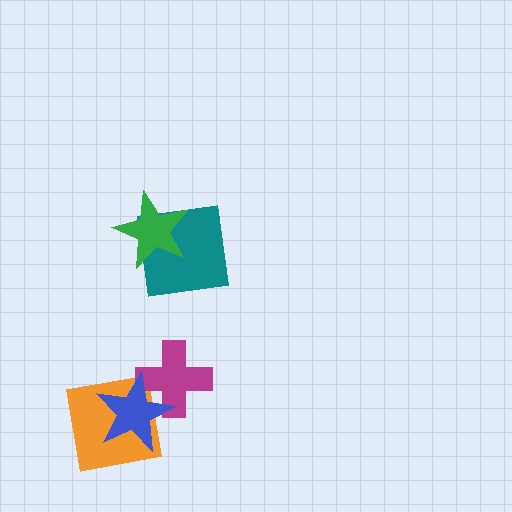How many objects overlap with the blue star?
2 objects overlap with the blue star.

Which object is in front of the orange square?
The blue star is in front of the orange square.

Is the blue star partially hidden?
No, no other shape covers it.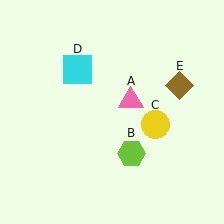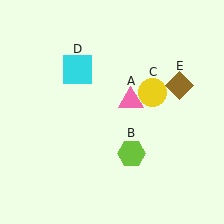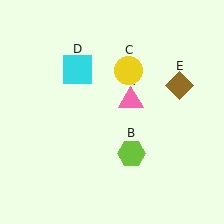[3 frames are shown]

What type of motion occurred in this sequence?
The yellow circle (object C) rotated counterclockwise around the center of the scene.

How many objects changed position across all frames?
1 object changed position: yellow circle (object C).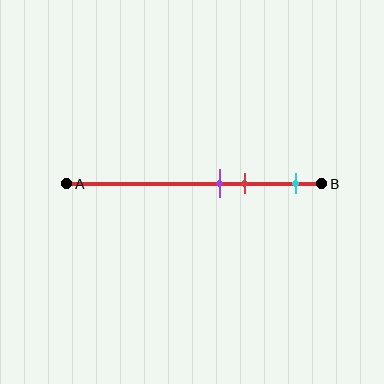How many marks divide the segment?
There are 3 marks dividing the segment.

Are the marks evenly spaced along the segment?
No, the marks are not evenly spaced.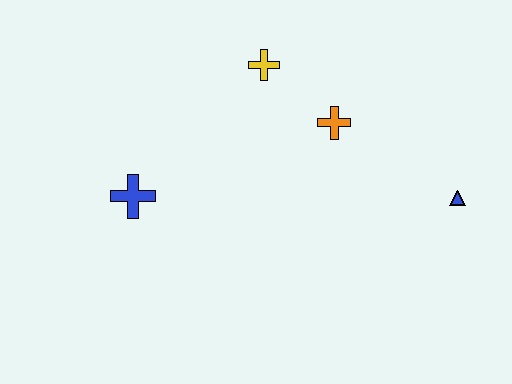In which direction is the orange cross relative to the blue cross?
The orange cross is to the right of the blue cross.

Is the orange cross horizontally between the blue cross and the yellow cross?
No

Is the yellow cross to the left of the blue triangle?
Yes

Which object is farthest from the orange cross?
The blue cross is farthest from the orange cross.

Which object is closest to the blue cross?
The yellow cross is closest to the blue cross.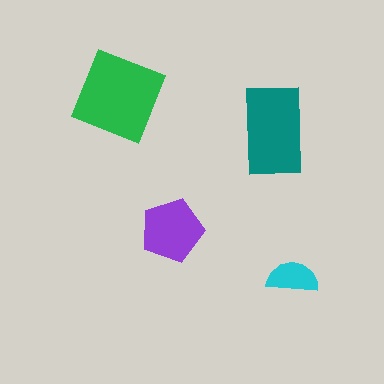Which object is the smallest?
The cyan semicircle.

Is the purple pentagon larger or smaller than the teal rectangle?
Smaller.